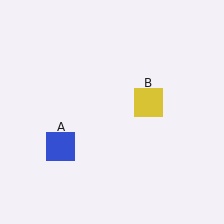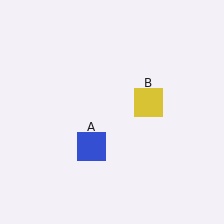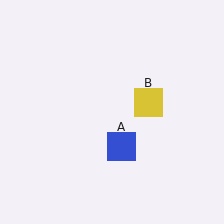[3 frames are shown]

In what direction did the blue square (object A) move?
The blue square (object A) moved right.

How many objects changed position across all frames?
1 object changed position: blue square (object A).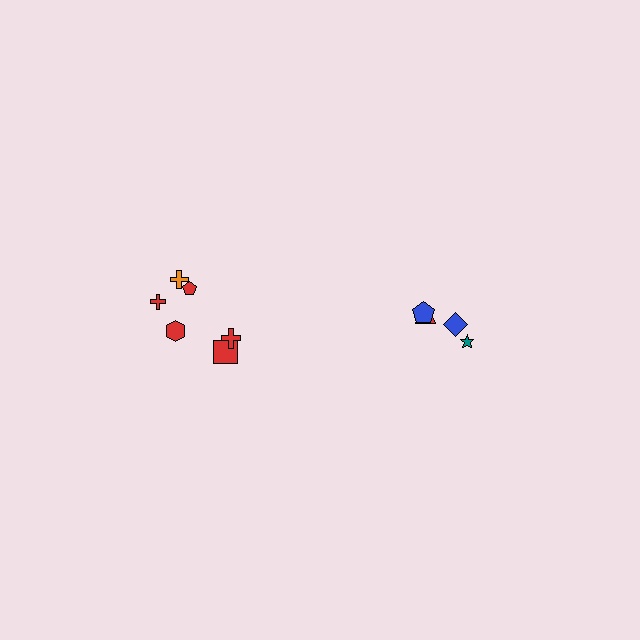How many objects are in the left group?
There are 6 objects.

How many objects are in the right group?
There are 4 objects.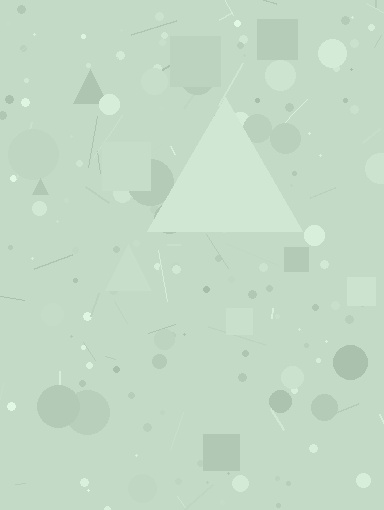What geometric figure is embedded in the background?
A triangle is embedded in the background.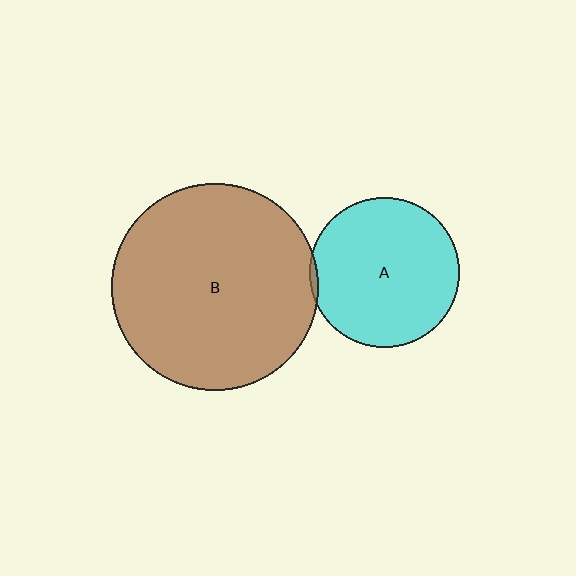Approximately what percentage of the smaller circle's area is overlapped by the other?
Approximately 5%.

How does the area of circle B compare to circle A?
Approximately 1.9 times.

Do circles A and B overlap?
Yes.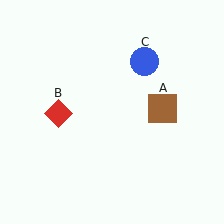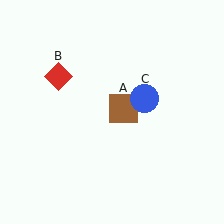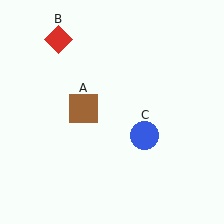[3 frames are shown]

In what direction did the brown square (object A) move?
The brown square (object A) moved left.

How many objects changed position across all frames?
3 objects changed position: brown square (object A), red diamond (object B), blue circle (object C).